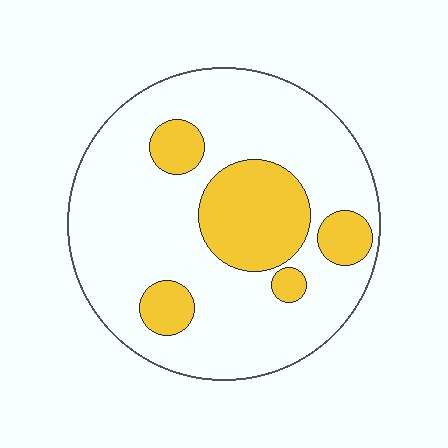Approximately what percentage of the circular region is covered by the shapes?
Approximately 25%.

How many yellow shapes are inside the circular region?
5.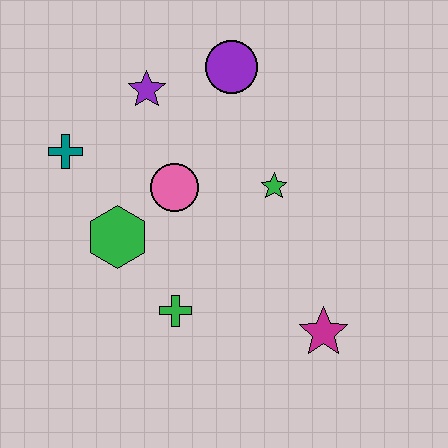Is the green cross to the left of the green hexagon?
No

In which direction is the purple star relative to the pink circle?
The purple star is above the pink circle.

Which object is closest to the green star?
The pink circle is closest to the green star.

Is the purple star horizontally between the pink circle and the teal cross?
Yes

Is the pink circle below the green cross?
No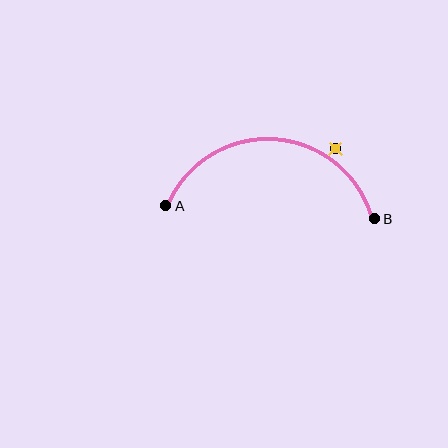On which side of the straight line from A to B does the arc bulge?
The arc bulges above the straight line connecting A and B.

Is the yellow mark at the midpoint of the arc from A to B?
No — the yellow mark does not lie on the arc at all. It sits slightly outside the curve.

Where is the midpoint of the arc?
The arc midpoint is the point on the curve farthest from the straight line joining A and B. It sits above that line.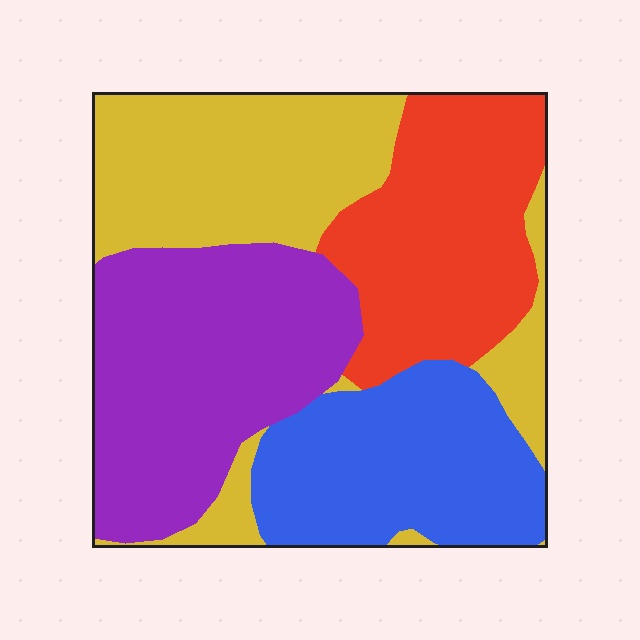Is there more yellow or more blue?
Yellow.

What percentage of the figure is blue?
Blue takes up about one fifth (1/5) of the figure.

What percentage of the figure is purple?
Purple covers roughly 30% of the figure.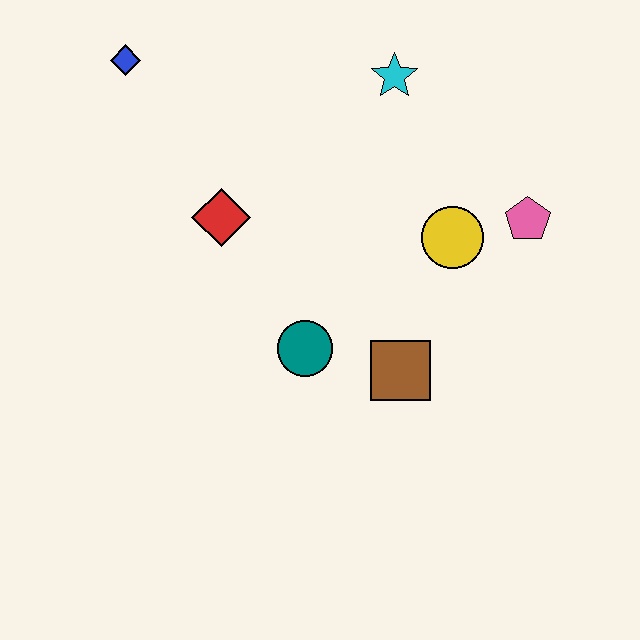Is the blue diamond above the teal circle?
Yes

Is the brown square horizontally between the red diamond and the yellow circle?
Yes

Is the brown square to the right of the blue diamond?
Yes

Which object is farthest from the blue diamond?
The pink pentagon is farthest from the blue diamond.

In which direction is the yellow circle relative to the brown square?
The yellow circle is above the brown square.